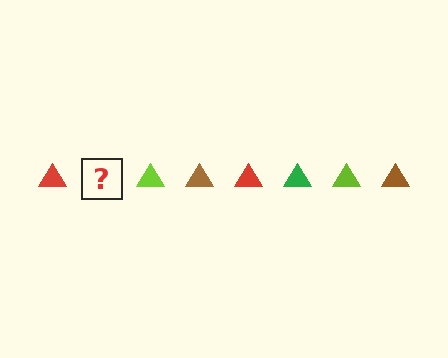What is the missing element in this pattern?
The missing element is a green triangle.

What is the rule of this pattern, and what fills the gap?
The rule is that the pattern cycles through red, green, lime, brown triangles. The gap should be filled with a green triangle.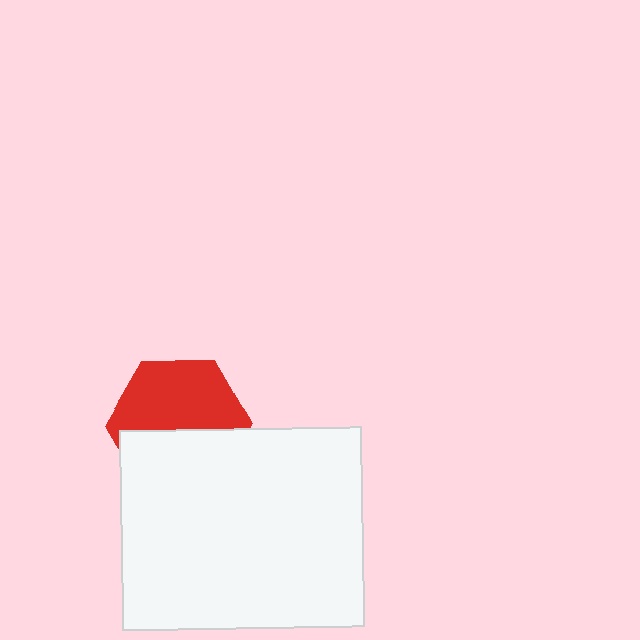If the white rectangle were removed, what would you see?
You would see the complete red hexagon.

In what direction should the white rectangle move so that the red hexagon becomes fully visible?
The white rectangle should move down. That is the shortest direction to clear the overlap and leave the red hexagon fully visible.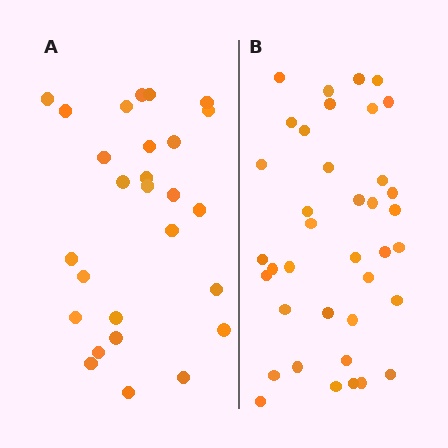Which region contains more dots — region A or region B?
Region B (the right region) has more dots.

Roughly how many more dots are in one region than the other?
Region B has roughly 12 or so more dots than region A.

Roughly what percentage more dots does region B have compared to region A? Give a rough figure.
About 40% more.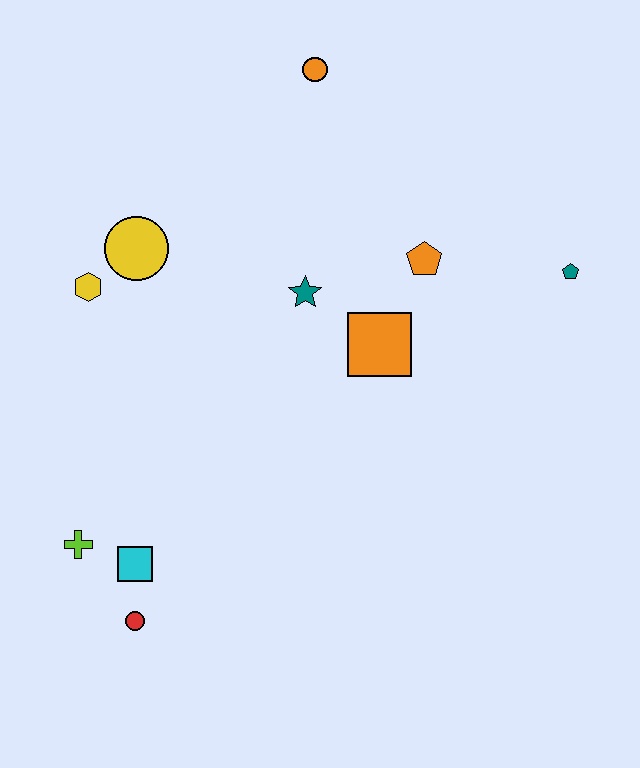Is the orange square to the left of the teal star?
No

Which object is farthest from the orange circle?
The red circle is farthest from the orange circle.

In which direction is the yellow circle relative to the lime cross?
The yellow circle is above the lime cross.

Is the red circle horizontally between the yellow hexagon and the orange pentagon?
Yes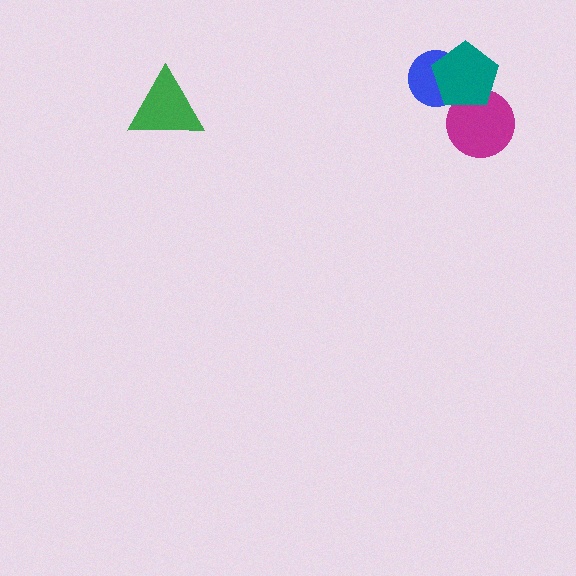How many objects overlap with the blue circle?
1 object overlaps with the blue circle.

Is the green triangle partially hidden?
No, no other shape covers it.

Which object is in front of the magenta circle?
The teal pentagon is in front of the magenta circle.